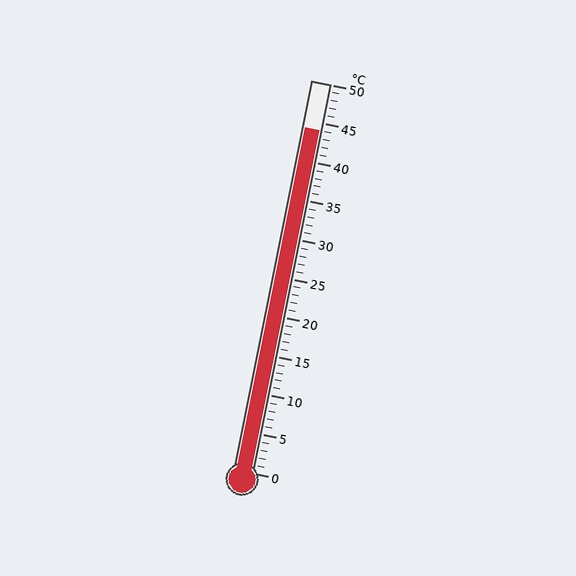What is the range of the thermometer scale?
The thermometer scale ranges from 0°C to 50°C.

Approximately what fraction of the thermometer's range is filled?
The thermometer is filled to approximately 90% of its range.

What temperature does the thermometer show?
The thermometer shows approximately 44°C.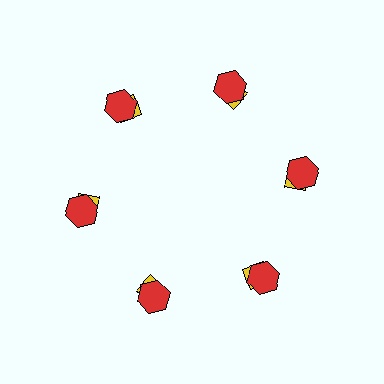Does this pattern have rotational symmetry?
Yes, this pattern has 6-fold rotational symmetry. It looks the same after rotating 60 degrees around the center.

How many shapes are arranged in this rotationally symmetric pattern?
There are 12 shapes, arranged in 6 groups of 2.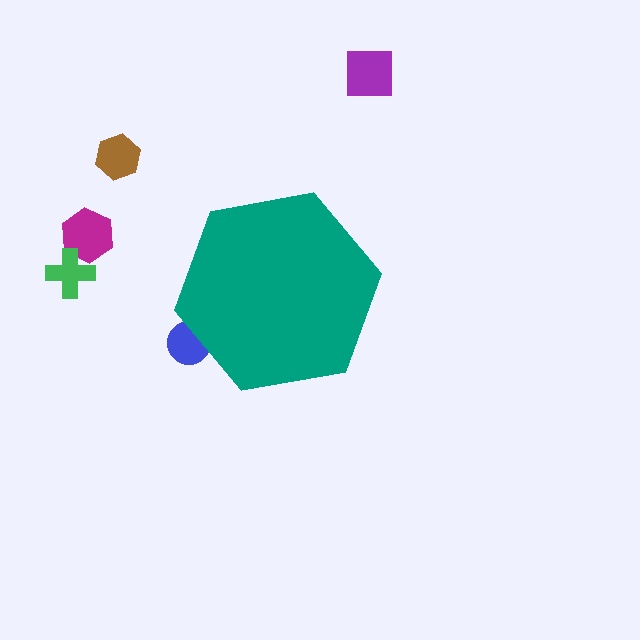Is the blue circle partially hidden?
Yes, the blue circle is partially hidden behind the teal hexagon.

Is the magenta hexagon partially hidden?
No, the magenta hexagon is fully visible.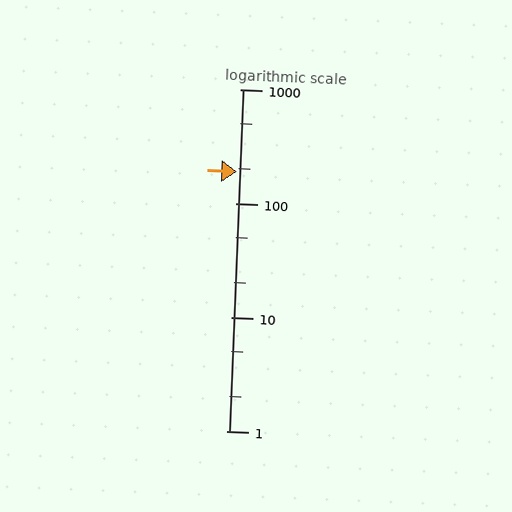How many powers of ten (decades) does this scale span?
The scale spans 3 decades, from 1 to 1000.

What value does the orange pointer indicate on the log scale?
The pointer indicates approximately 190.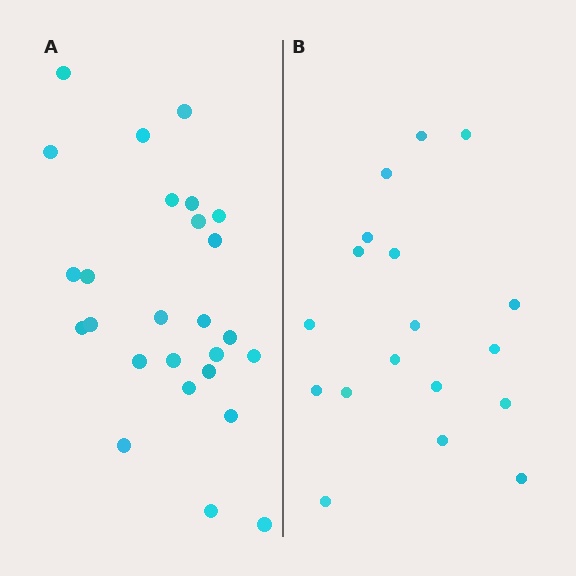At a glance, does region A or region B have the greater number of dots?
Region A (the left region) has more dots.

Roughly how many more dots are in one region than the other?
Region A has roughly 8 or so more dots than region B.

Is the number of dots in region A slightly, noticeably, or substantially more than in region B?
Region A has noticeably more, but not dramatically so. The ratio is roughly 1.4 to 1.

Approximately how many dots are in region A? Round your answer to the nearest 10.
About 30 dots. (The exact count is 26, which rounds to 30.)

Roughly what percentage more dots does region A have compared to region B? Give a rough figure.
About 45% more.